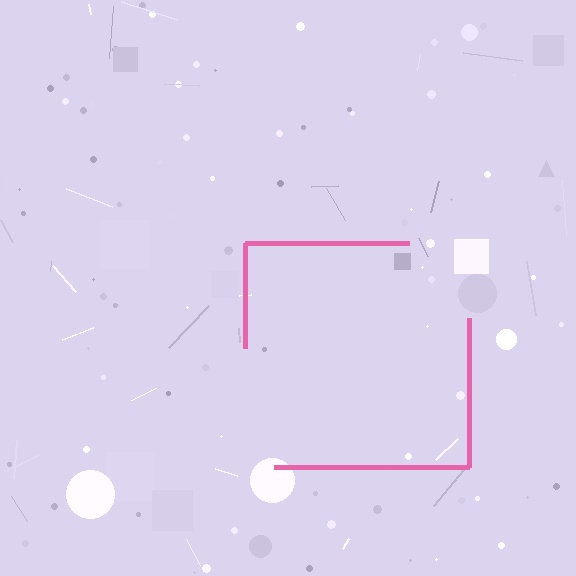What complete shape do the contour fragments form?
The contour fragments form a square.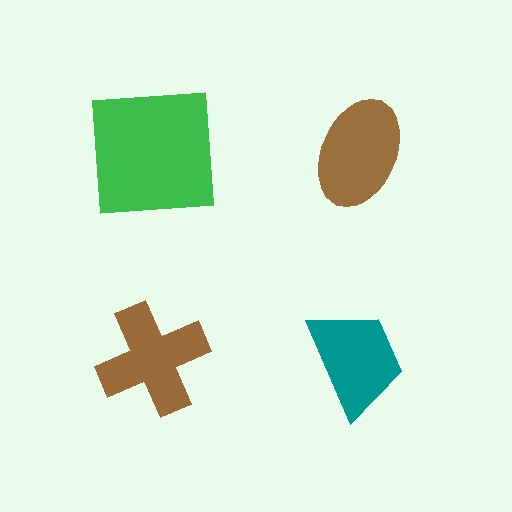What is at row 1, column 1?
A green square.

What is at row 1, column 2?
A brown ellipse.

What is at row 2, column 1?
A brown cross.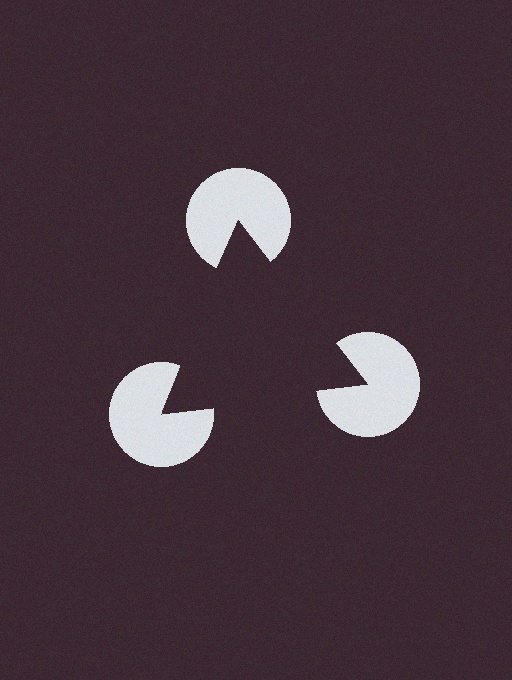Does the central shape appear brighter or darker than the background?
It typically appears slightly darker than the background, even though no actual brightness change is drawn.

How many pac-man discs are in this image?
There are 3 — one at each vertex of the illusory triangle.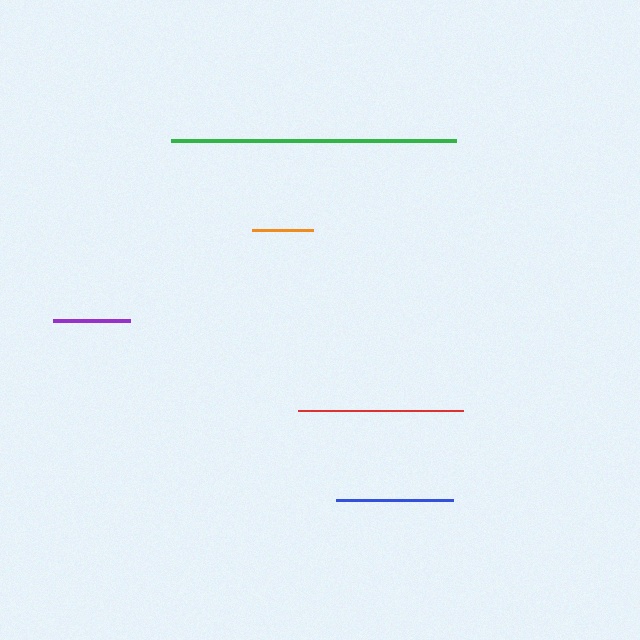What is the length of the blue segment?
The blue segment is approximately 118 pixels long.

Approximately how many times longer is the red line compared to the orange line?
The red line is approximately 2.7 times the length of the orange line.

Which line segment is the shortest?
The orange line is the shortest at approximately 61 pixels.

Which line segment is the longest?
The green line is the longest at approximately 285 pixels.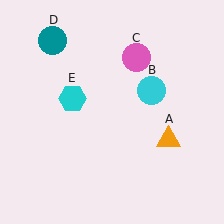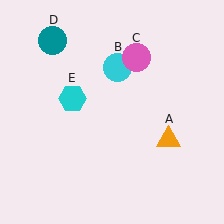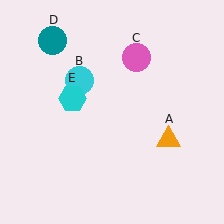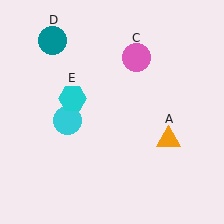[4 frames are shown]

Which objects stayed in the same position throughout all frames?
Orange triangle (object A) and pink circle (object C) and teal circle (object D) and cyan hexagon (object E) remained stationary.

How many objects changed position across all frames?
1 object changed position: cyan circle (object B).